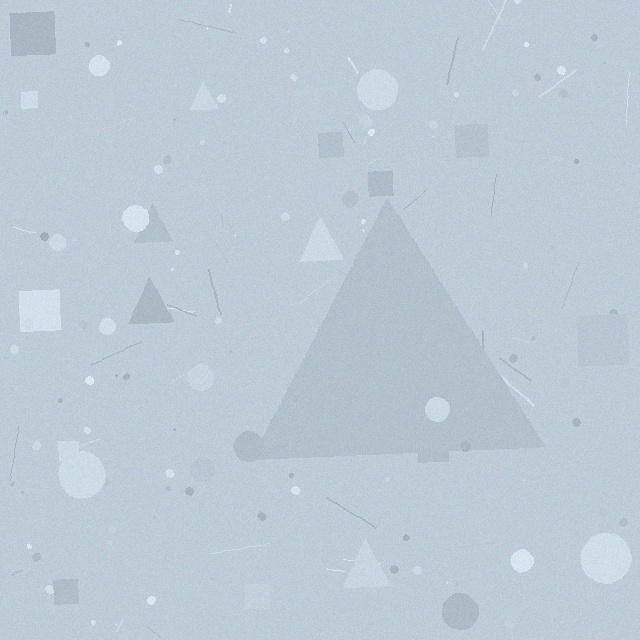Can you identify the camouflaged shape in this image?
The camouflaged shape is a triangle.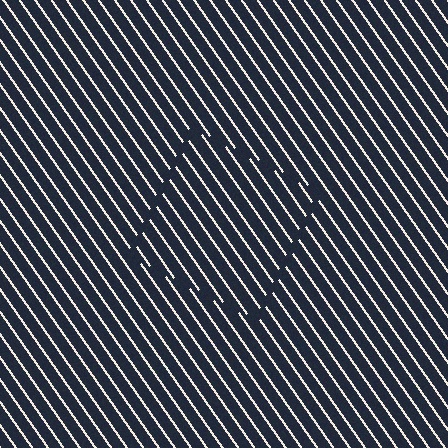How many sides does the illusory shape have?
4 sides — the line-ends trace a square.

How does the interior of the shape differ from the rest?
The interior of the shape contains the same grating, shifted by half a period — the contour is defined by the phase discontinuity where line-ends from the inner and outer gratings abut.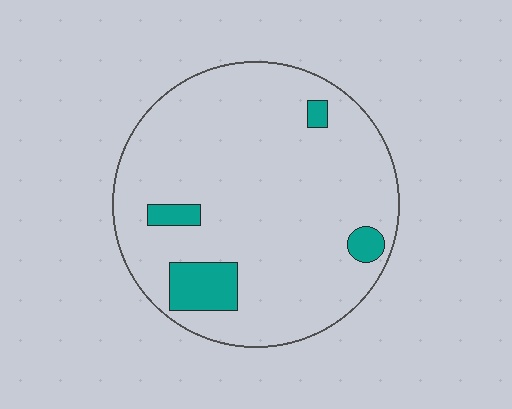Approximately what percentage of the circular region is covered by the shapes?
Approximately 10%.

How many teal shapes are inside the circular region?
4.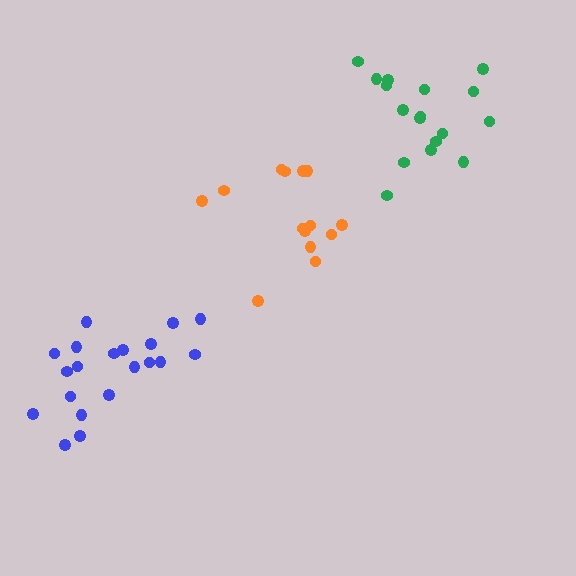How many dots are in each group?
Group 1: 14 dots, Group 2: 17 dots, Group 3: 20 dots (51 total).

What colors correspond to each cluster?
The clusters are colored: orange, green, blue.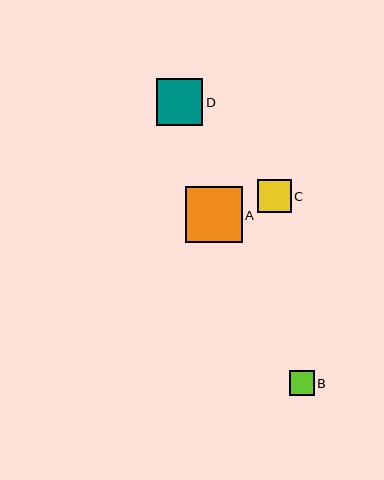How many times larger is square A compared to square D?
Square A is approximately 1.2 times the size of square D.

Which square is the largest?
Square A is the largest with a size of approximately 57 pixels.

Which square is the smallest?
Square B is the smallest with a size of approximately 25 pixels.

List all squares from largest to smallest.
From largest to smallest: A, D, C, B.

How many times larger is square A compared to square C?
Square A is approximately 1.7 times the size of square C.